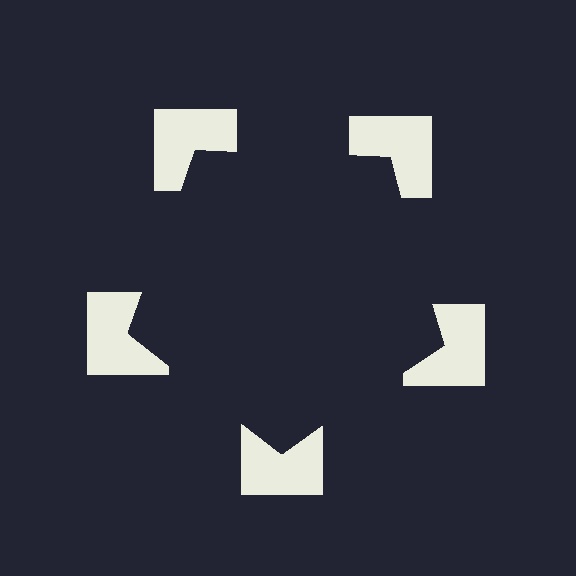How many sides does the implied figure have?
5 sides.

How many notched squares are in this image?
There are 5 — one at each vertex of the illusory pentagon.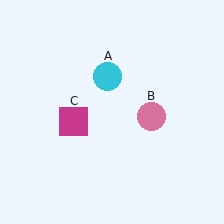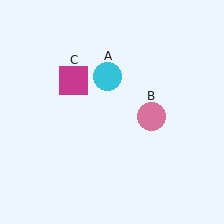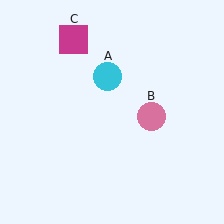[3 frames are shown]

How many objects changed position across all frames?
1 object changed position: magenta square (object C).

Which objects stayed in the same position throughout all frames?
Cyan circle (object A) and pink circle (object B) remained stationary.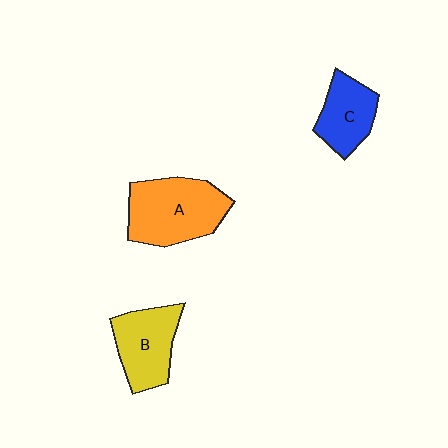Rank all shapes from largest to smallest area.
From largest to smallest: A (orange), B (yellow), C (blue).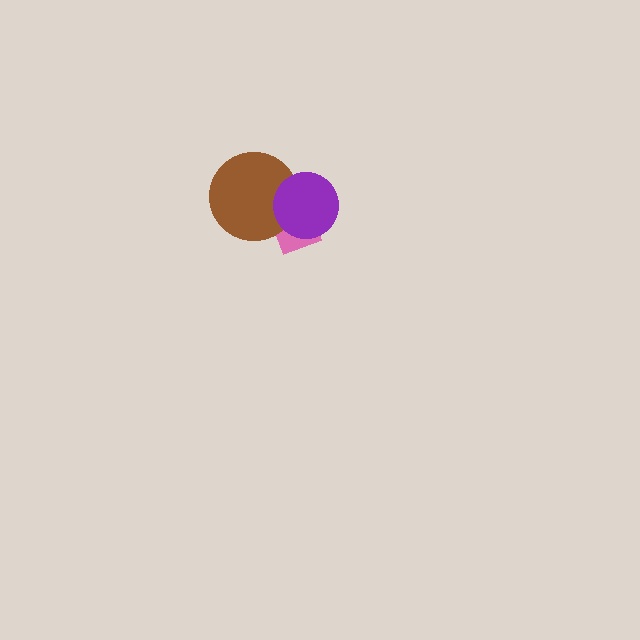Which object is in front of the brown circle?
The purple circle is in front of the brown circle.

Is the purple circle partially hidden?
No, no other shape covers it.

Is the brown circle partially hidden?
Yes, it is partially covered by another shape.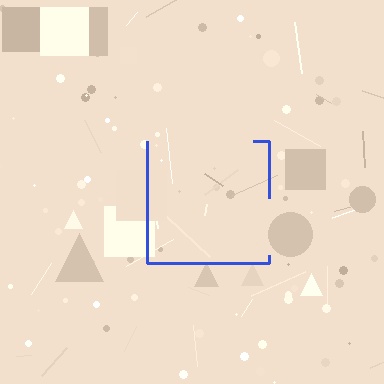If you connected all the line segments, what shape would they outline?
They would outline a square.